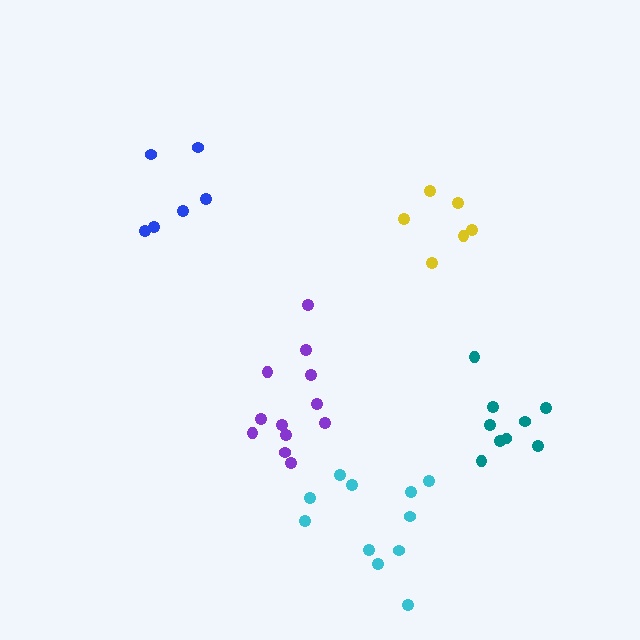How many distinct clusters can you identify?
There are 5 distinct clusters.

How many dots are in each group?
Group 1: 6 dots, Group 2: 9 dots, Group 3: 6 dots, Group 4: 12 dots, Group 5: 11 dots (44 total).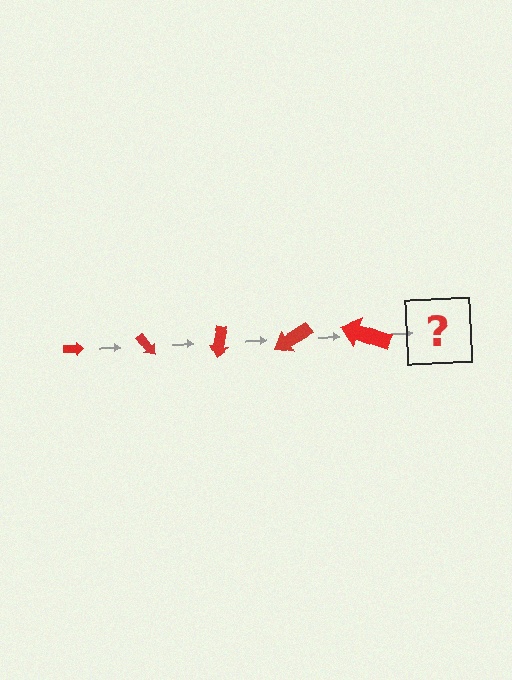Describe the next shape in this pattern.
It should be an arrow, larger than the previous one and rotated 250 degrees from the start.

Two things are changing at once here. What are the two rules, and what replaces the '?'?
The two rules are that the arrow grows larger each step and it rotates 50 degrees each step. The '?' should be an arrow, larger than the previous one and rotated 250 degrees from the start.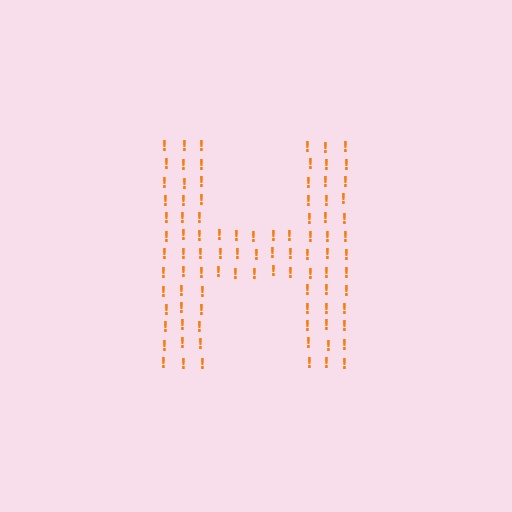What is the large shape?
The large shape is the letter H.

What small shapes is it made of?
It is made of small exclamation marks.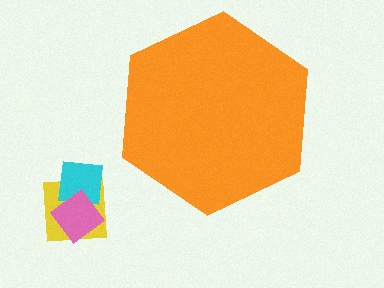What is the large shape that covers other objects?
An orange hexagon.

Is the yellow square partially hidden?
No, the yellow square is fully visible.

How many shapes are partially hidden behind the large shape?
0 shapes are partially hidden.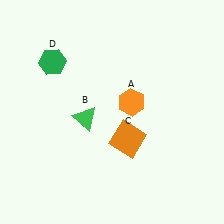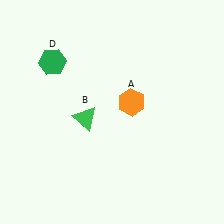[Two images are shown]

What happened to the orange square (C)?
The orange square (C) was removed in Image 2. It was in the bottom-right area of Image 1.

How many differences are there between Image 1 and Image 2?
There is 1 difference between the two images.